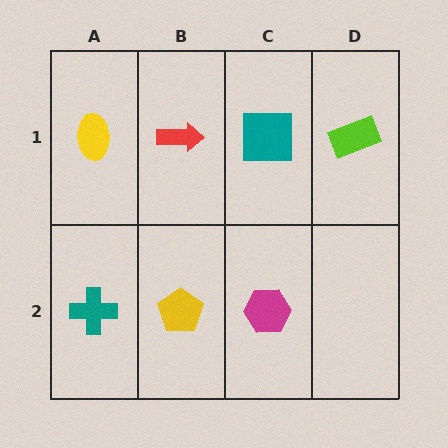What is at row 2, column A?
A teal cross.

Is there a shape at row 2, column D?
No, that cell is empty.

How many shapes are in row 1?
4 shapes.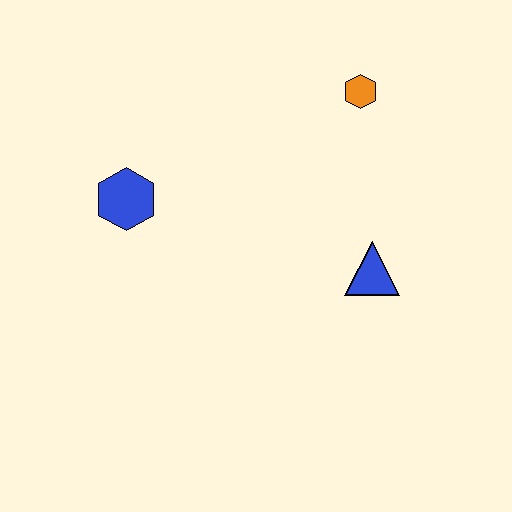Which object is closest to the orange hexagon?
The blue triangle is closest to the orange hexagon.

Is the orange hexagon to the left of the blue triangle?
Yes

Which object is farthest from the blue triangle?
The blue hexagon is farthest from the blue triangle.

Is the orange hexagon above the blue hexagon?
Yes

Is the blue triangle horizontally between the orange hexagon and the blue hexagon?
No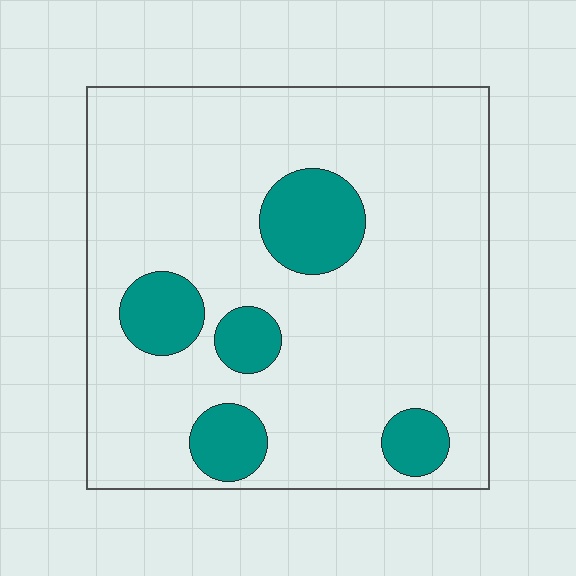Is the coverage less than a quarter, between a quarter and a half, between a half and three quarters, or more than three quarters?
Less than a quarter.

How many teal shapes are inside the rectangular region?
5.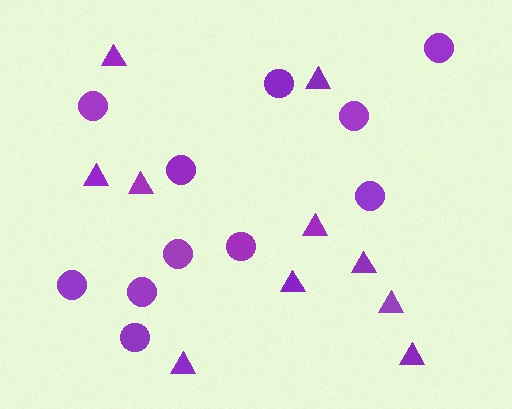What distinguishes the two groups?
There are 2 groups: one group of triangles (10) and one group of circles (11).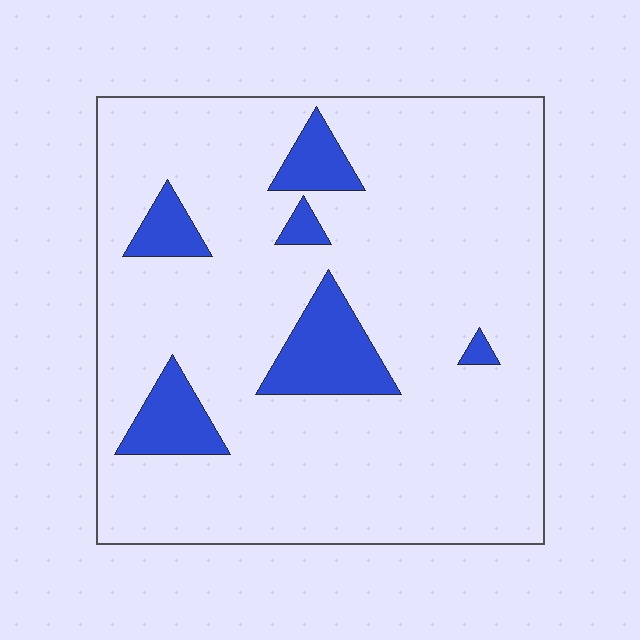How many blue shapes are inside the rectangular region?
6.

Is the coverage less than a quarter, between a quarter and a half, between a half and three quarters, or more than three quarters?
Less than a quarter.